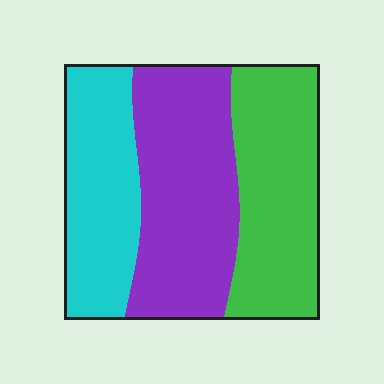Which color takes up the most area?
Purple, at roughly 40%.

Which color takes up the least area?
Cyan, at roughly 30%.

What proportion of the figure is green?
Green covers around 35% of the figure.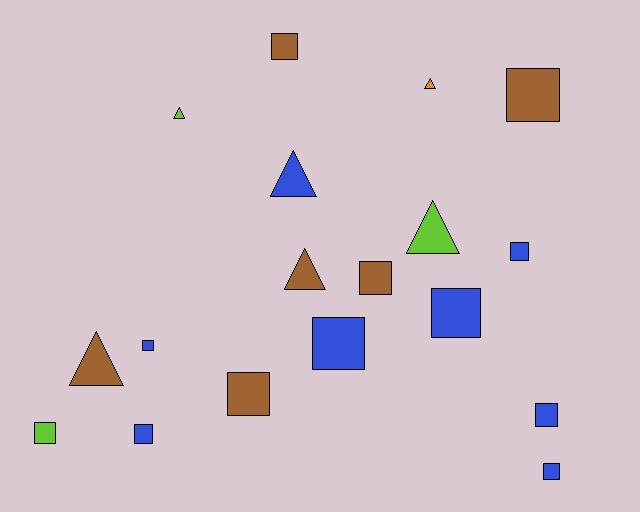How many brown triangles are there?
There are 2 brown triangles.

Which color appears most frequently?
Blue, with 8 objects.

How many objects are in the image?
There are 18 objects.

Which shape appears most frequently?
Square, with 12 objects.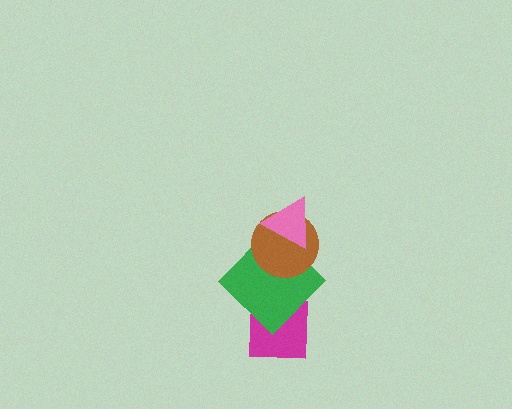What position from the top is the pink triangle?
The pink triangle is 1st from the top.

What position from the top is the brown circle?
The brown circle is 2nd from the top.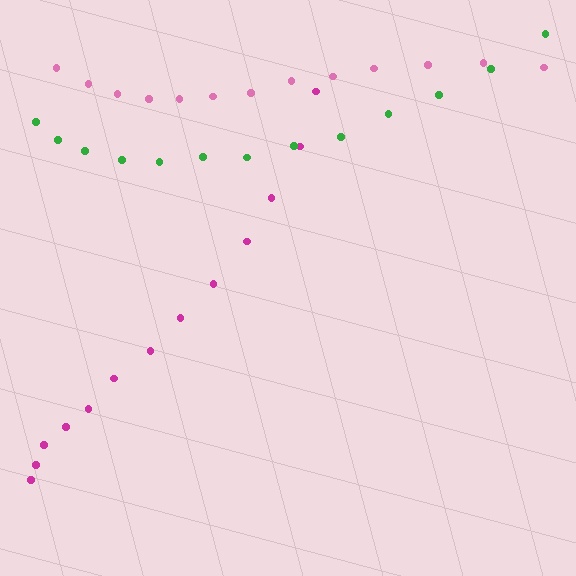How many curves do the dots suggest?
There are 3 distinct paths.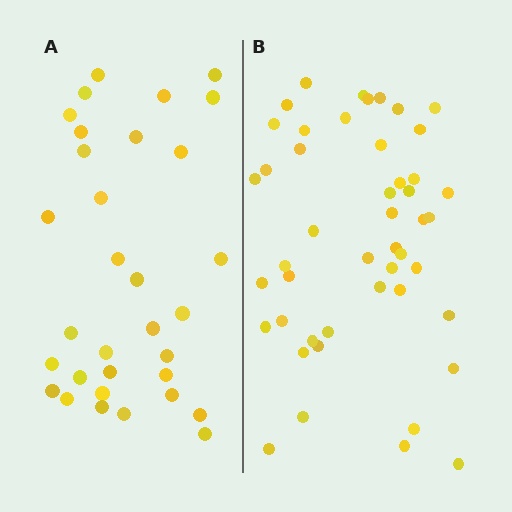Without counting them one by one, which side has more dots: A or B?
Region B (the right region) has more dots.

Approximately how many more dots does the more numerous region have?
Region B has approximately 15 more dots than region A.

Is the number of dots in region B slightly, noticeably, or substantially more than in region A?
Region B has substantially more. The ratio is roughly 1.5 to 1.